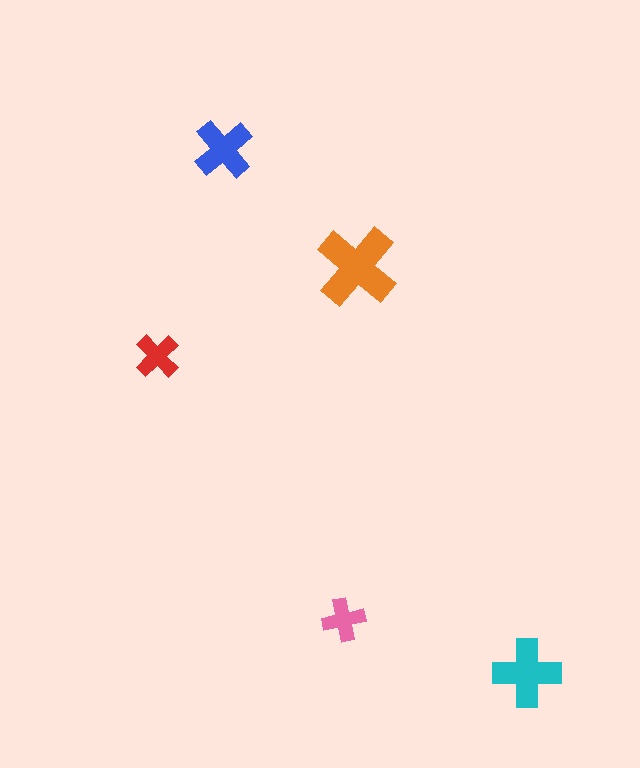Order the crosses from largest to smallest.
the orange one, the cyan one, the blue one, the red one, the pink one.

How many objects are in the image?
There are 5 objects in the image.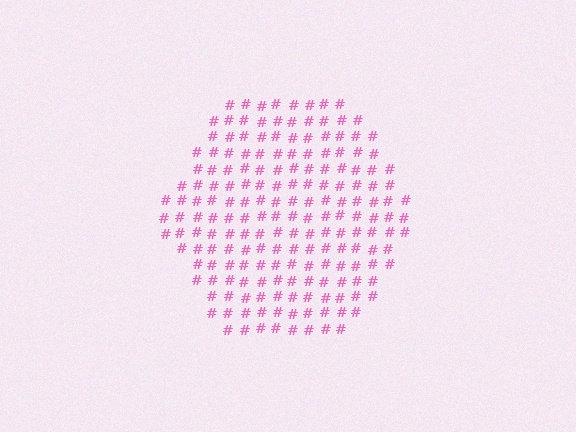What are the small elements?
The small elements are hash symbols.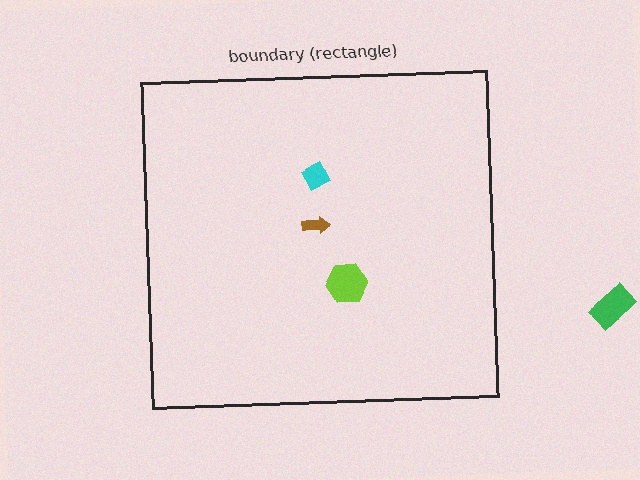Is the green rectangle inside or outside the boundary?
Outside.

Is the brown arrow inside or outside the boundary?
Inside.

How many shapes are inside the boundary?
3 inside, 1 outside.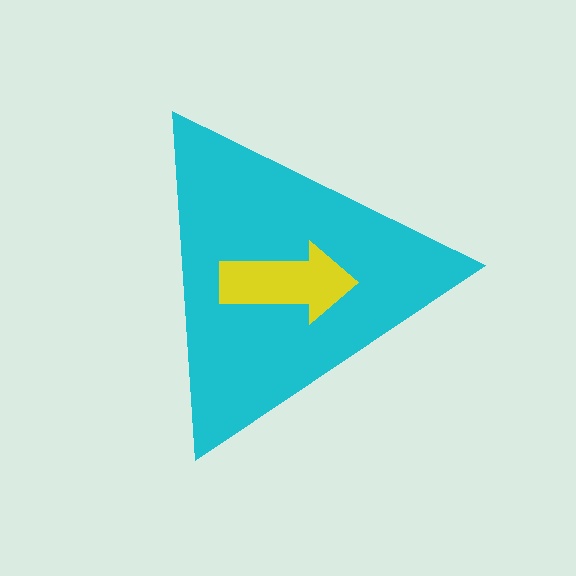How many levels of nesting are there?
2.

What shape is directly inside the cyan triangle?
The yellow arrow.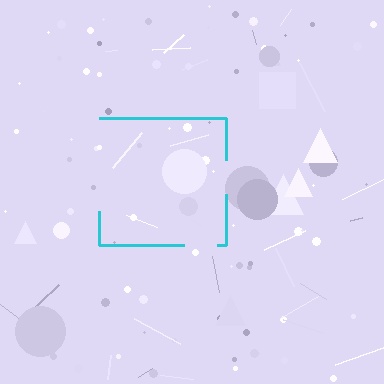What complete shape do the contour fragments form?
The contour fragments form a square.